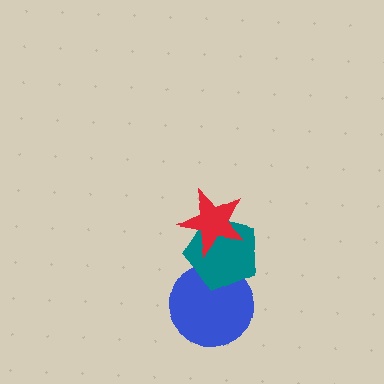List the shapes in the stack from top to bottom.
From top to bottom: the red star, the teal pentagon, the blue circle.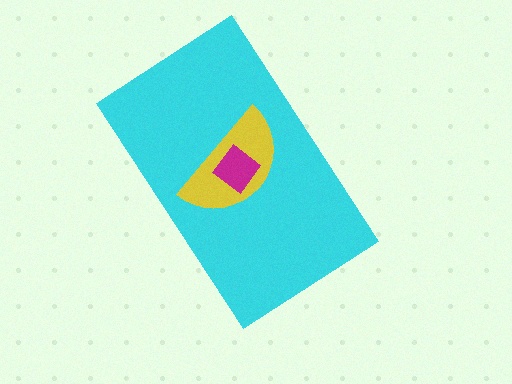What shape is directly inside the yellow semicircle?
The magenta diamond.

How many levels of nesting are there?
3.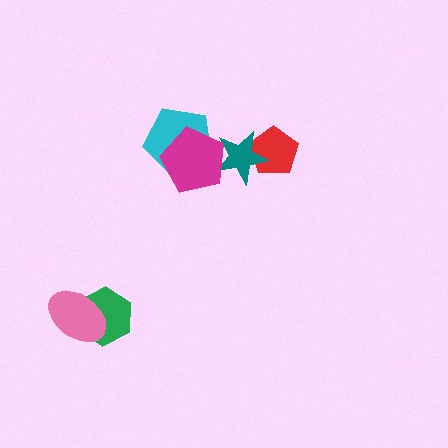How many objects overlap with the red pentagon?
1 object overlaps with the red pentagon.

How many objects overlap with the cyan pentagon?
1 object overlaps with the cyan pentagon.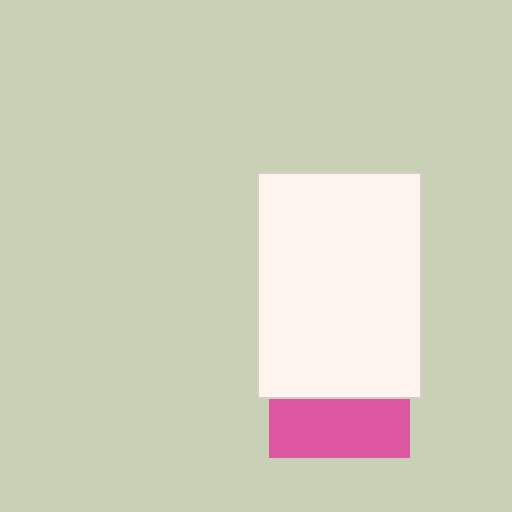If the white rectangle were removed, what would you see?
You would see the complete pink square.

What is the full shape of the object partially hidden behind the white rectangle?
The partially hidden object is a pink square.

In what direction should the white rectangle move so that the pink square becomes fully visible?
The white rectangle should move up. That is the shortest direction to clear the overlap and leave the pink square fully visible.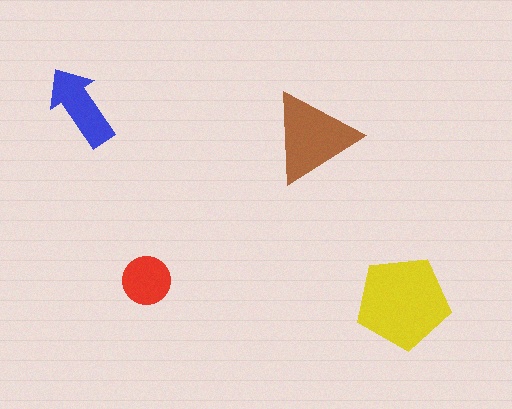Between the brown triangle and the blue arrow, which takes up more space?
The brown triangle.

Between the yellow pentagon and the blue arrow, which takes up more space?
The yellow pentagon.